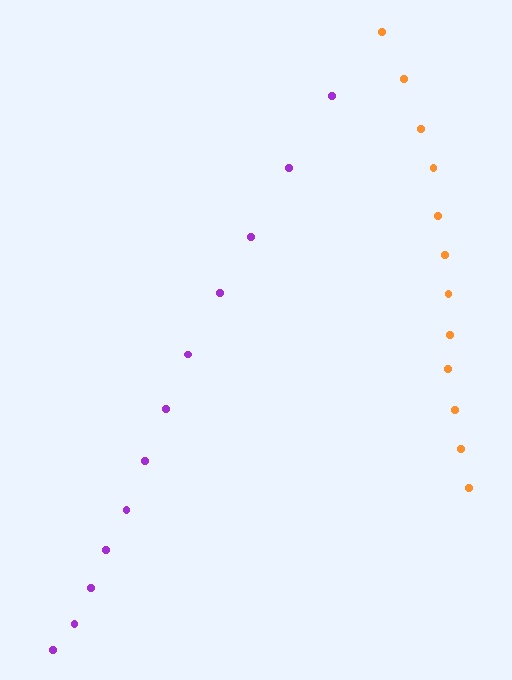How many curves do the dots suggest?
There are 2 distinct paths.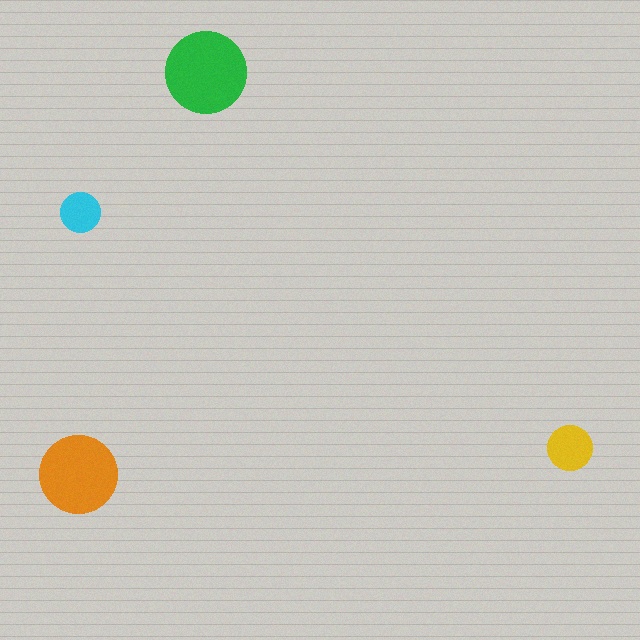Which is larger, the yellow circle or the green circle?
The green one.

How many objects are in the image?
There are 4 objects in the image.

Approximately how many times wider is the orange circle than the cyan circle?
About 2 times wider.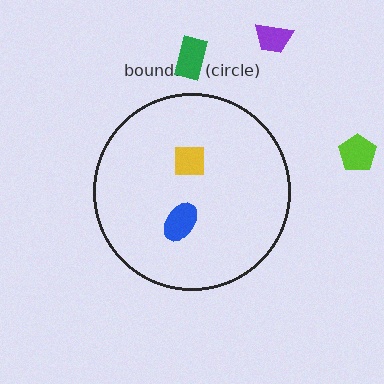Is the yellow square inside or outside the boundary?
Inside.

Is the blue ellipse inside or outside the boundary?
Inside.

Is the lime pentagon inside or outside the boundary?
Outside.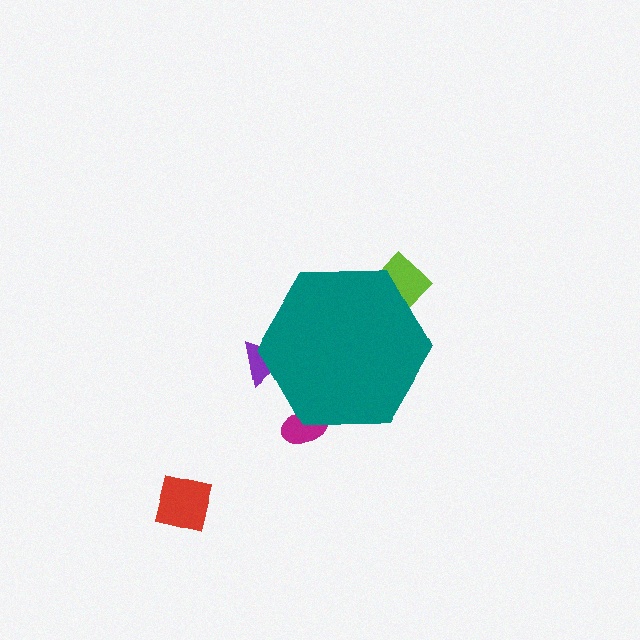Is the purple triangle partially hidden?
Yes, the purple triangle is partially hidden behind the teal hexagon.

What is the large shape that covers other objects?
A teal hexagon.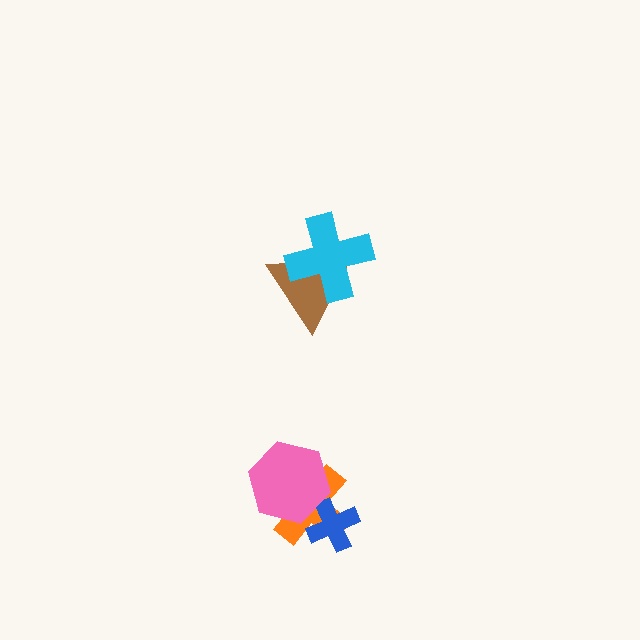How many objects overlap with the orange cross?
2 objects overlap with the orange cross.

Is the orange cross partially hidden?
Yes, it is partially covered by another shape.